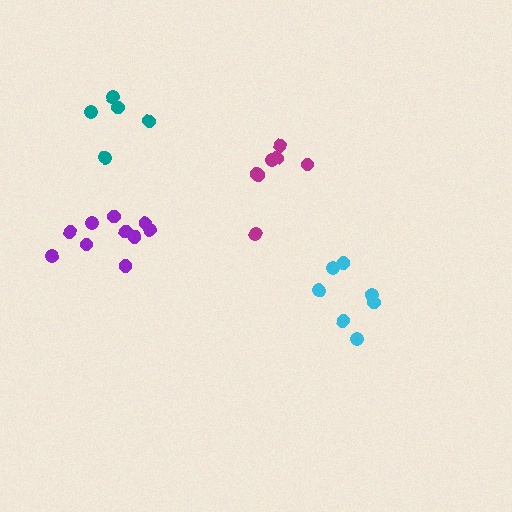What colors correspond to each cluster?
The clusters are colored: purple, cyan, magenta, teal.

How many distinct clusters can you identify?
There are 4 distinct clusters.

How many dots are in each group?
Group 1: 10 dots, Group 2: 7 dots, Group 3: 7 dots, Group 4: 5 dots (29 total).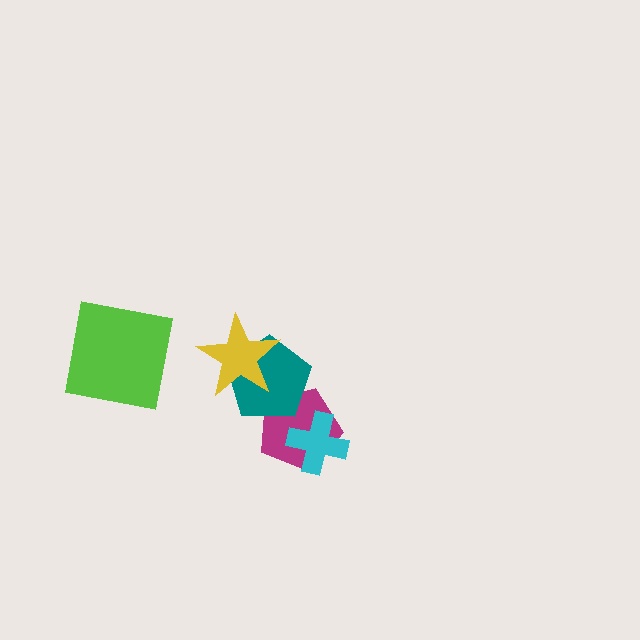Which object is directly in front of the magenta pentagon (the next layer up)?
The teal pentagon is directly in front of the magenta pentagon.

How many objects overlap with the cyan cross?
1 object overlaps with the cyan cross.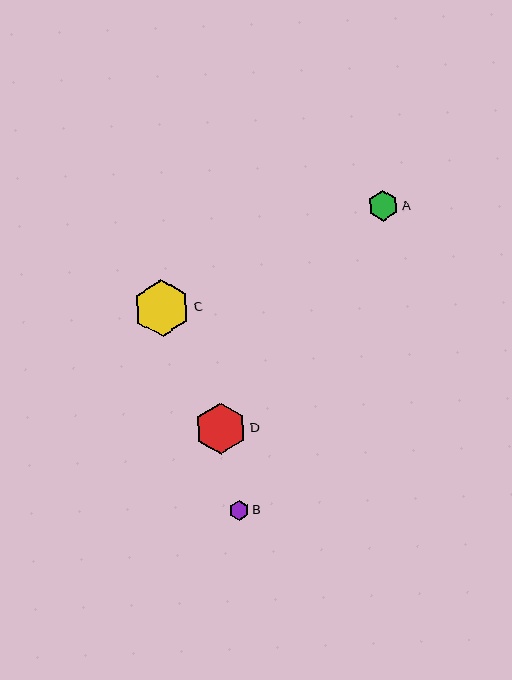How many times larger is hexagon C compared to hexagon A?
Hexagon C is approximately 1.9 times the size of hexagon A.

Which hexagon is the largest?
Hexagon C is the largest with a size of approximately 57 pixels.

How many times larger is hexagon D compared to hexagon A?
Hexagon D is approximately 1.7 times the size of hexagon A.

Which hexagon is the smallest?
Hexagon B is the smallest with a size of approximately 20 pixels.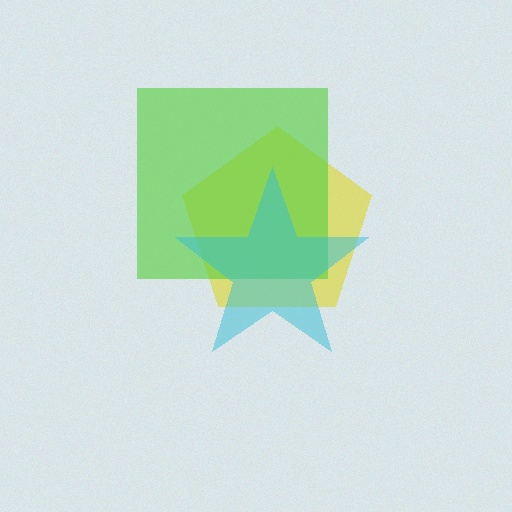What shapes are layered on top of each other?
The layered shapes are: a yellow pentagon, a lime square, a cyan star.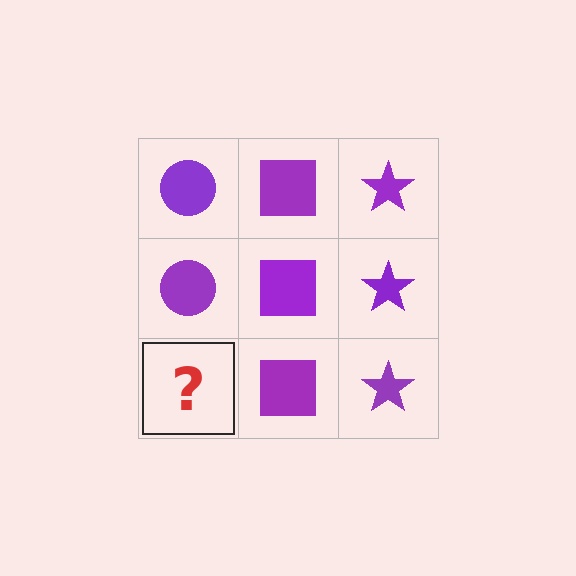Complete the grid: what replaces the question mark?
The question mark should be replaced with a purple circle.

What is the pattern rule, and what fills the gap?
The rule is that each column has a consistent shape. The gap should be filled with a purple circle.